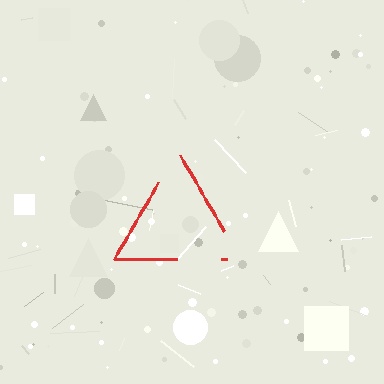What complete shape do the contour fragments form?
The contour fragments form a triangle.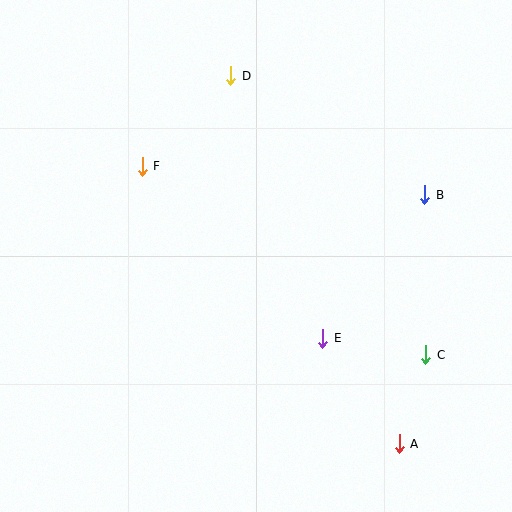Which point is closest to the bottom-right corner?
Point A is closest to the bottom-right corner.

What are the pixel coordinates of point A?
Point A is at (399, 444).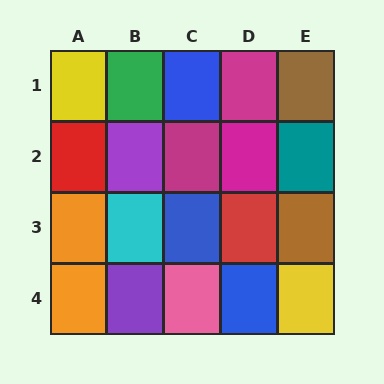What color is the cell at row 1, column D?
Magenta.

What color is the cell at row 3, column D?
Red.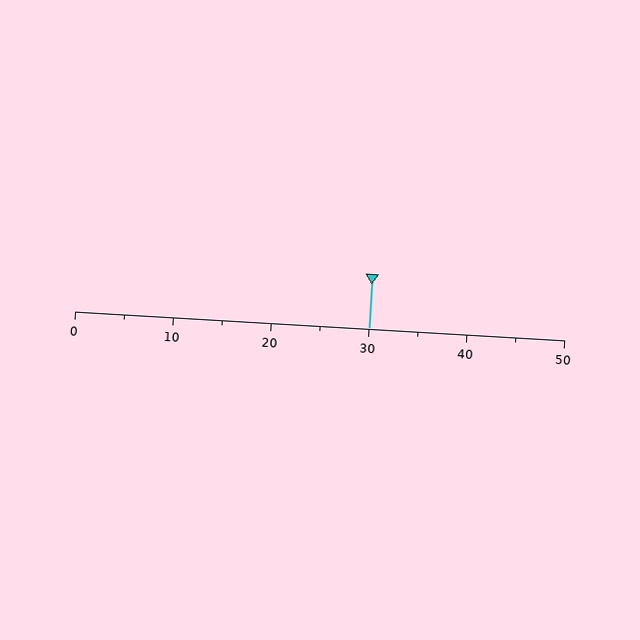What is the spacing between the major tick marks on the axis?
The major ticks are spaced 10 apart.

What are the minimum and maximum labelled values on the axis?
The axis runs from 0 to 50.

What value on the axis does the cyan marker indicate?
The marker indicates approximately 30.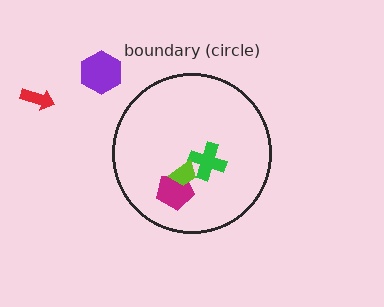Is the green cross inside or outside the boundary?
Inside.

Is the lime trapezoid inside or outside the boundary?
Inside.